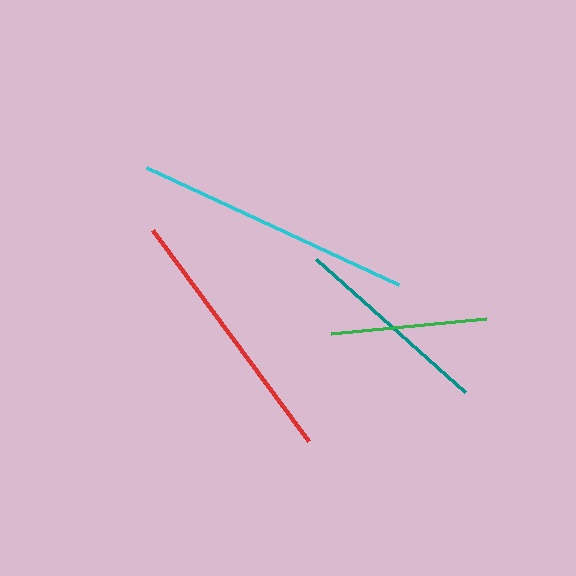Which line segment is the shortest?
The green line is the shortest at approximately 156 pixels.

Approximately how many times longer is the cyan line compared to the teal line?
The cyan line is approximately 1.4 times the length of the teal line.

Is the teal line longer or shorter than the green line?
The teal line is longer than the green line.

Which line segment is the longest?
The cyan line is the longest at approximately 278 pixels.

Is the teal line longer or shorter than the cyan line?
The cyan line is longer than the teal line.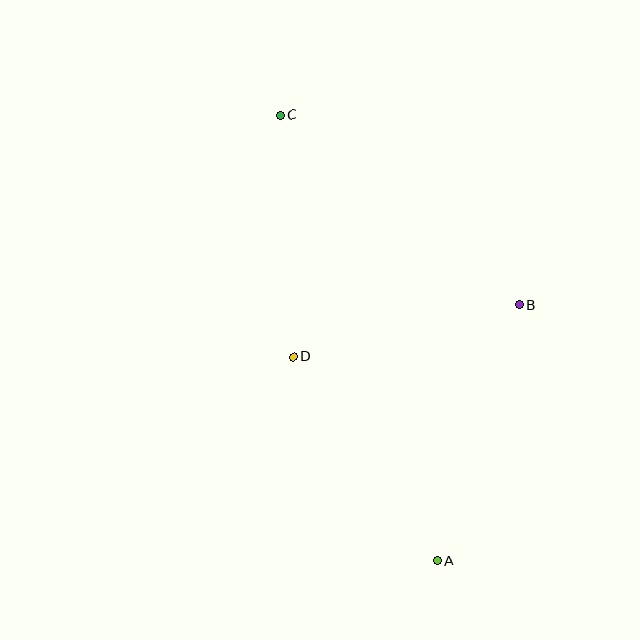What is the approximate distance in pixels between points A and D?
The distance between A and D is approximately 249 pixels.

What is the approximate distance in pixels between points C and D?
The distance between C and D is approximately 242 pixels.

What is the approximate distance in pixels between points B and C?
The distance between B and C is approximately 305 pixels.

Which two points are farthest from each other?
Points A and C are farthest from each other.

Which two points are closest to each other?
Points B and D are closest to each other.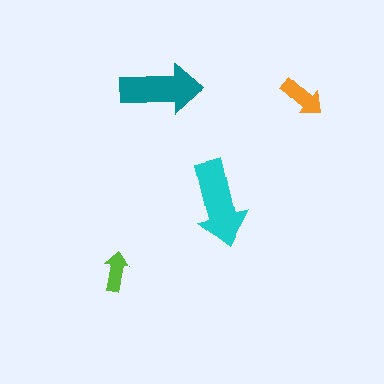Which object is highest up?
The teal arrow is topmost.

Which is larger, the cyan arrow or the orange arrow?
The cyan one.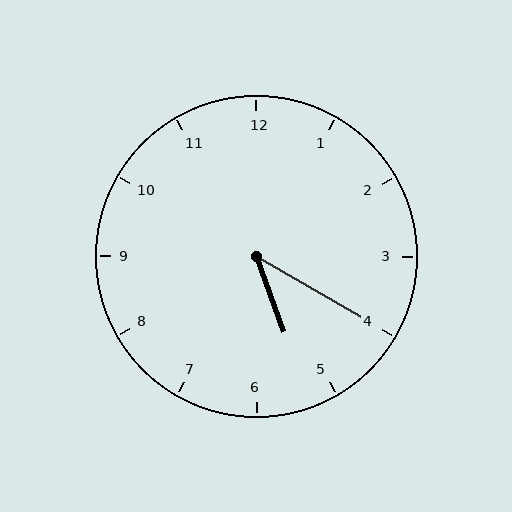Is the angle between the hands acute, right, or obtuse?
It is acute.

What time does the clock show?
5:20.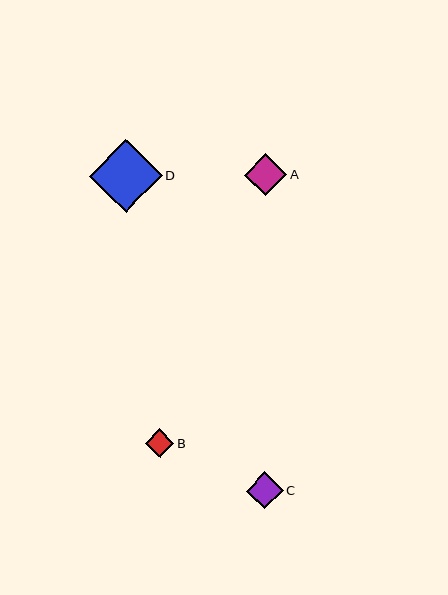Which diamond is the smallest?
Diamond B is the smallest with a size of approximately 28 pixels.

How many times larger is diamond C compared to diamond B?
Diamond C is approximately 1.3 times the size of diamond B.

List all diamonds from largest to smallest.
From largest to smallest: D, A, C, B.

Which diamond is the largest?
Diamond D is the largest with a size of approximately 73 pixels.